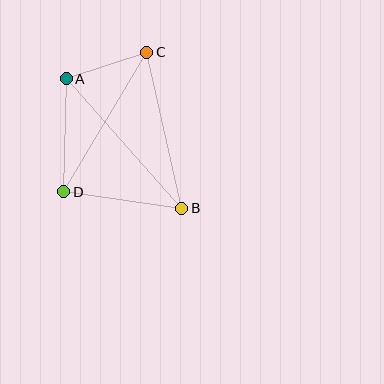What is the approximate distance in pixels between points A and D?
The distance between A and D is approximately 113 pixels.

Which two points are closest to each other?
Points A and C are closest to each other.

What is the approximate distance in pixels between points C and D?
The distance between C and D is approximately 162 pixels.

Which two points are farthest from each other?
Points A and B are farthest from each other.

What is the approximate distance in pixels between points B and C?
The distance between B and C is approximately 160 pixels.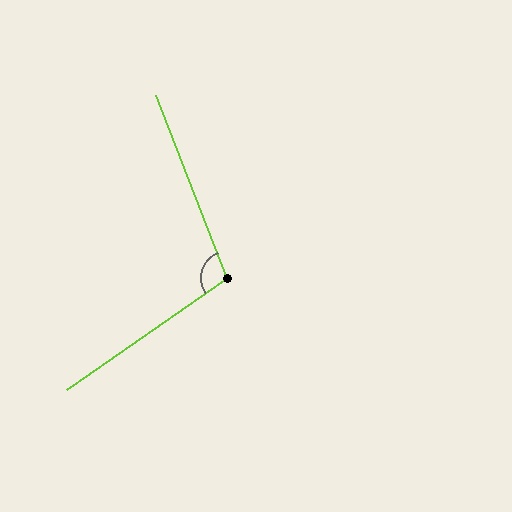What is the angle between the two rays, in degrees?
Approximately 104 degrees.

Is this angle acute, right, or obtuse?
It is obtuse.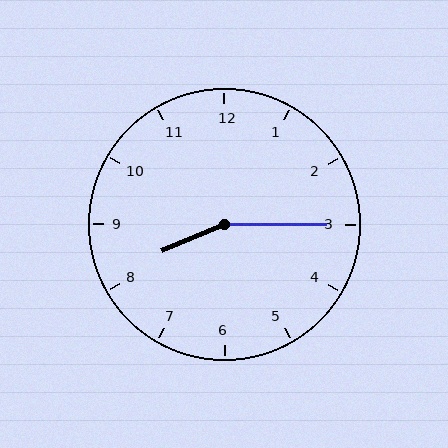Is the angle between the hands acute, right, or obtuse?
It is obtuse.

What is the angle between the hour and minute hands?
Approximately 158 degrees.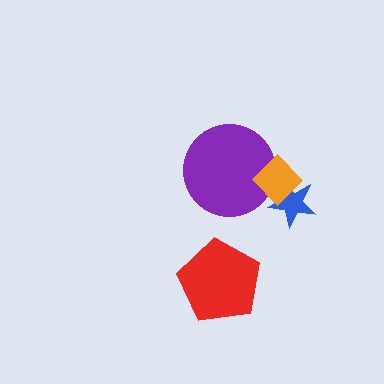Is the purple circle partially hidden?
Yes, it is partially covered by another shape.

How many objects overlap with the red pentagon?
0 objects overlap with the red pentagon.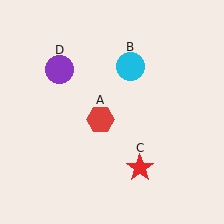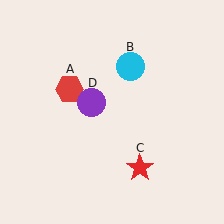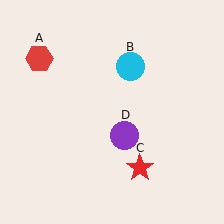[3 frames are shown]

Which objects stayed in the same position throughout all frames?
Cyan circle (object B) and red star (object C) remained stationary.